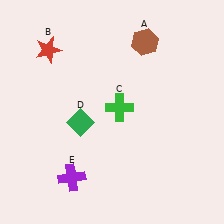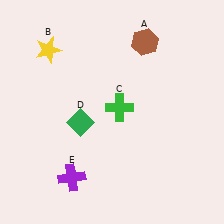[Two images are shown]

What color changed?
The star (B) changed from red in Image 1 to yellow in Image 2.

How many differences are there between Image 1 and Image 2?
There is 1 difference between the two images.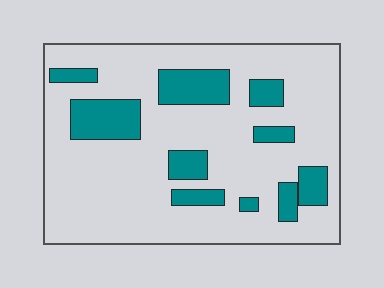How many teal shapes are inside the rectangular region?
10.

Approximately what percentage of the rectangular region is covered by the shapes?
Approximately 20%.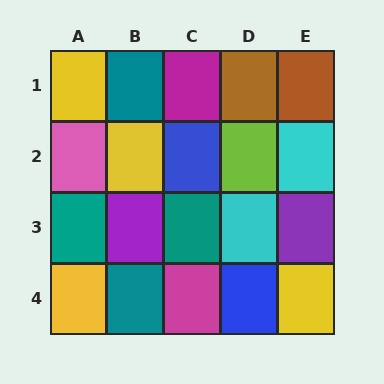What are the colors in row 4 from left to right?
Yellow, teal, magenta, blue, yellow.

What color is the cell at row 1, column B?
Teal.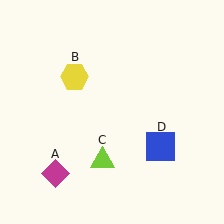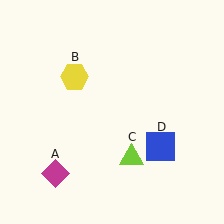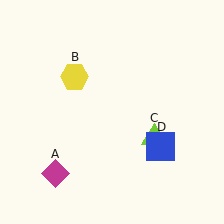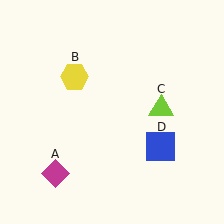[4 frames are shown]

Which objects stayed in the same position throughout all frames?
Magenta diamond (object A) and yellow hexagon (object B) and blue square (object D) remained stationary.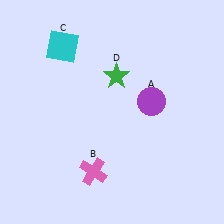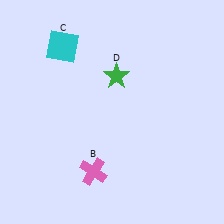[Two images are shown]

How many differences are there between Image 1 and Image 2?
There is 1 difference between the two images.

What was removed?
The purple circle (A) was removed in Image 2.